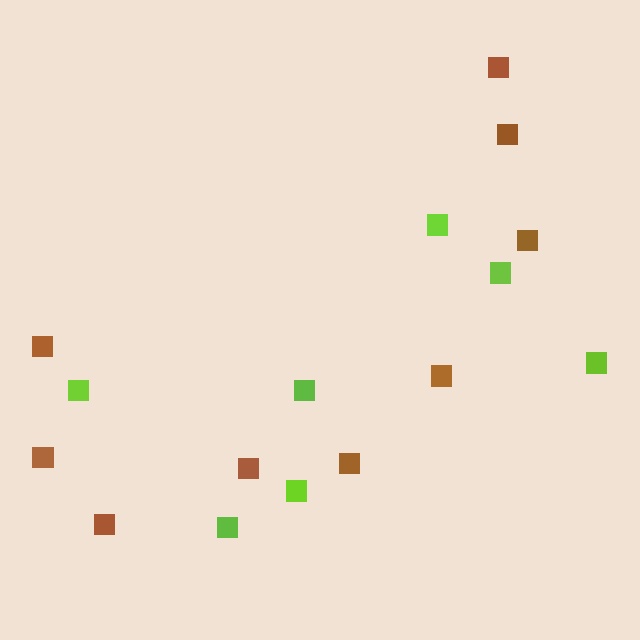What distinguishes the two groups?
There are 2 groups: one group of brown squares (9) and one group of lime squares (7).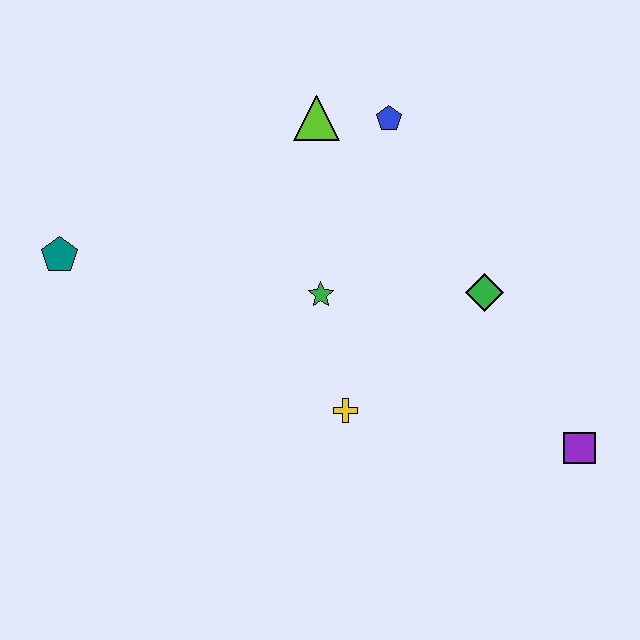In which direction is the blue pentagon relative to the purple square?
The blue pentagon is above the purple square.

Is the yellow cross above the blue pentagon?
No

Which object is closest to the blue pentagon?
The lime triangle is closest to the blue pentagon.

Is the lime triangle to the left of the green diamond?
Yes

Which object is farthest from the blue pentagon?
The purple square is farthest from the blue pentagon.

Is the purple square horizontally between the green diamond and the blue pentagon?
No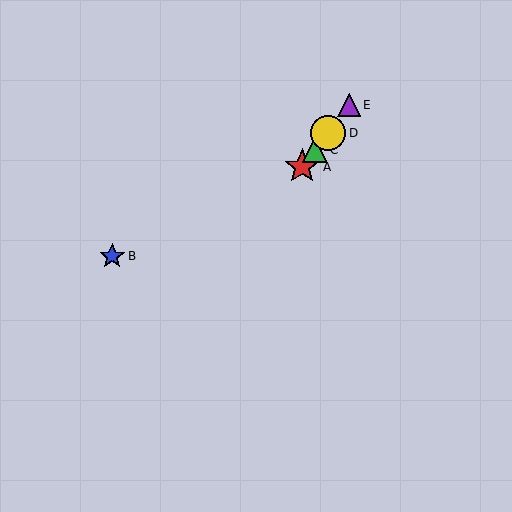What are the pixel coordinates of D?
Object D is at (328, 133).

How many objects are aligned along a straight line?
4 objects (A, C, D, E) are aligned along a straight line.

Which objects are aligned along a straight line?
Objects A, C, D, E are aligned along a straight line.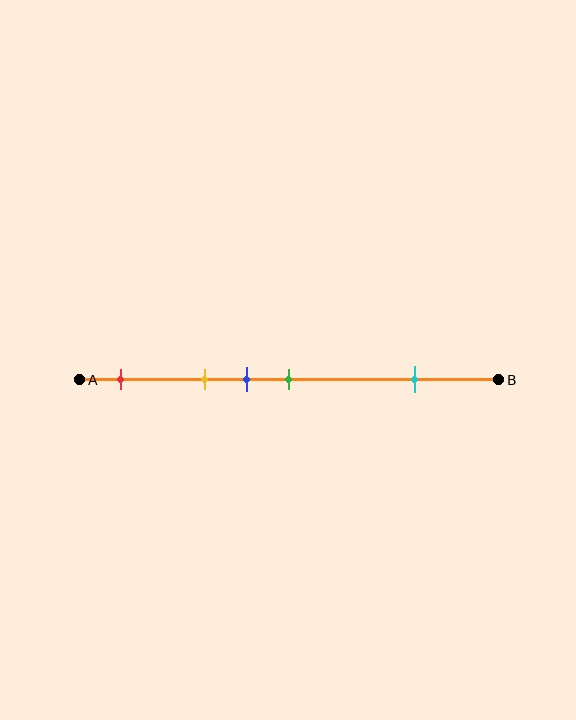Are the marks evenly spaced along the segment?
No, the marks are not evenly spaced.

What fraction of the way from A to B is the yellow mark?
The yellow mark is approximately 30% (0.3) of the way from A to B.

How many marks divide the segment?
There are 5 marks dividing the segment.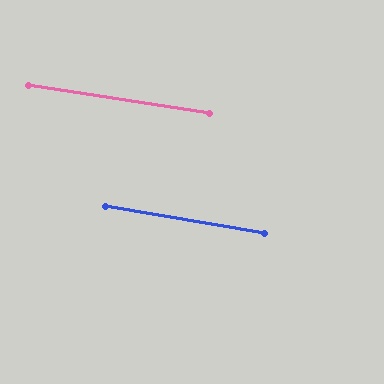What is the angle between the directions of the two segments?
Approximately 1 degree.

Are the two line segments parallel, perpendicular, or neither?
Parallel — their directions differ by only 0.9°.